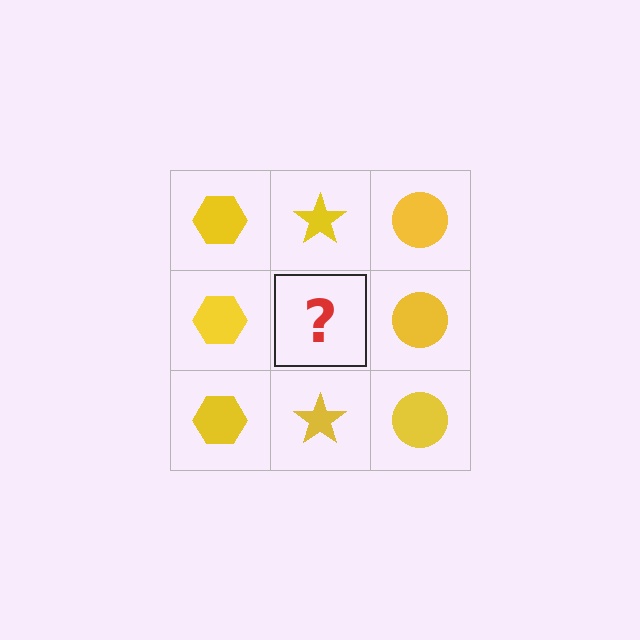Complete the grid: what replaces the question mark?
The question mark should be replaced with a yellow star.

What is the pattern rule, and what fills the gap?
The rule is that each column has a consistent shape. The gap should be filled with a yellow star.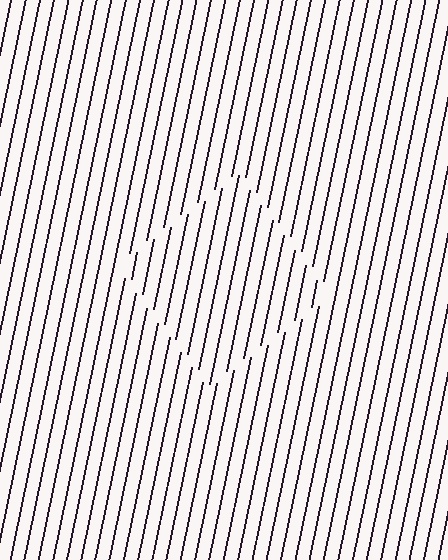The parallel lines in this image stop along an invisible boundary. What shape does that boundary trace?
An illusory square. The interior of the shape contains the same grating, shifted by half a period — the contour is defined by the phase discontinuity where line-ends from the inner and outer gratings abut.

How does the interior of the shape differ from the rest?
The interior of the shape contains the same grating, shifted by half a period — the contour is defined by the phase discontinuity where line-ends from the inner and outer gratings abut.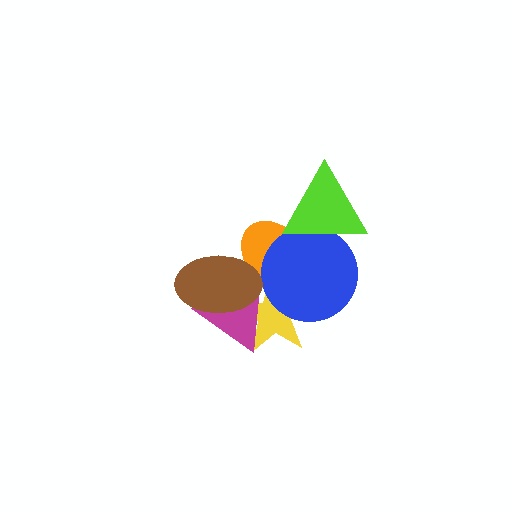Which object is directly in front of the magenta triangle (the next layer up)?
The orange ellipse is directly in front of the magenta triangle.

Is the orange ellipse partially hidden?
Yes, it is partially covered by another shape.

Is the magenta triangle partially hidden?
Yes, it is partially covered by another shape.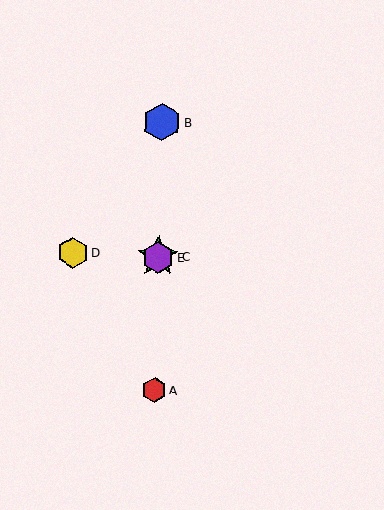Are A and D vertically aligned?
No, A is at x≈154 and D is at x≈73.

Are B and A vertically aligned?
Yes, both are at x≈162.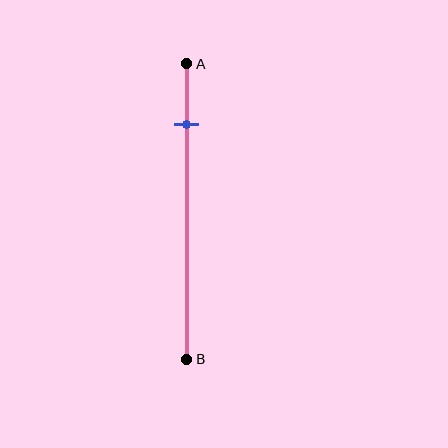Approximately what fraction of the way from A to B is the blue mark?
The blue mark is approximately 20% of the way from A to B.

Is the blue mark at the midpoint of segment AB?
No, the mark is at about 20% from A, not at the 50% midpoint.